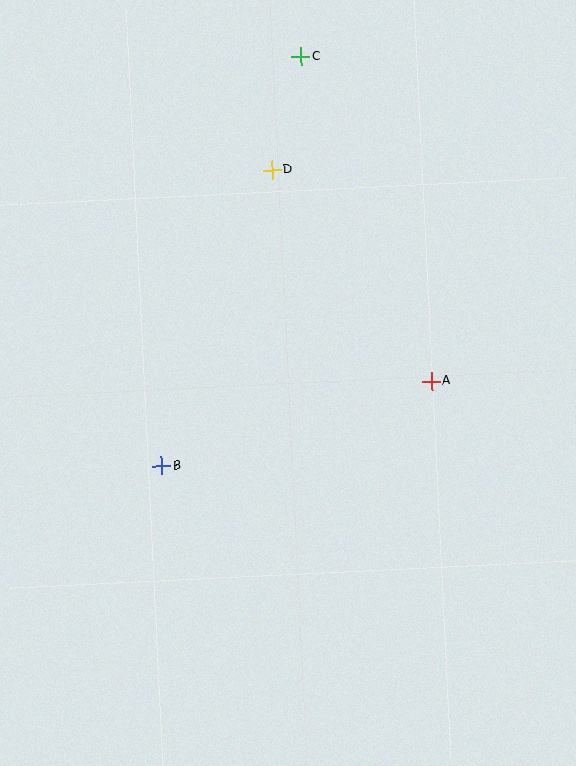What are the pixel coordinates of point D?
Point D is at (272, 170).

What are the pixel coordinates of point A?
Point A is at (431, 381).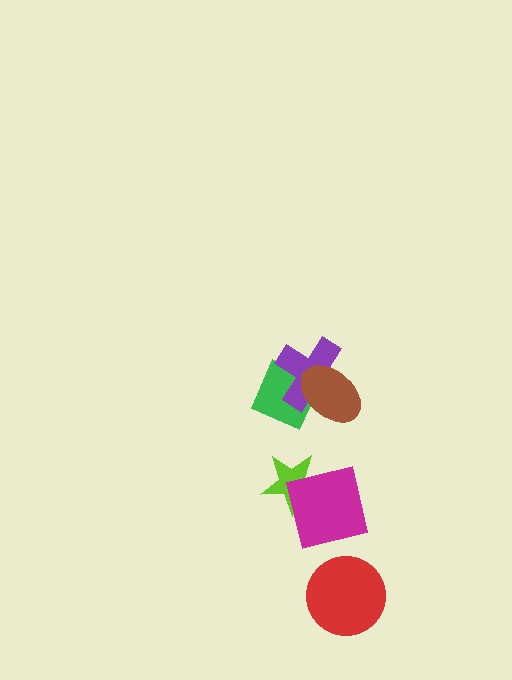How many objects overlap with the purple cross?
2 objects overlap with the purple cross.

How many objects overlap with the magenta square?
1 object overlaps with the magenta square.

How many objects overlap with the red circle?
0 objects overlap with the red circle.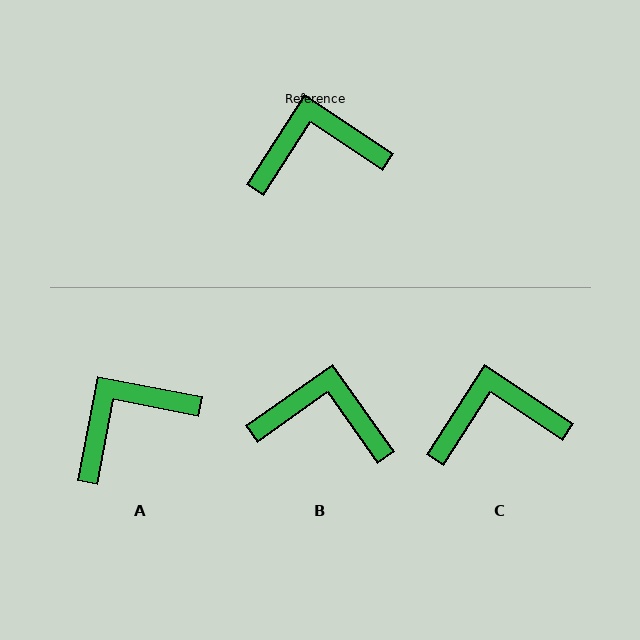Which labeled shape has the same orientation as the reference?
C.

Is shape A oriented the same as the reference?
No, it is off by about 22 degrees.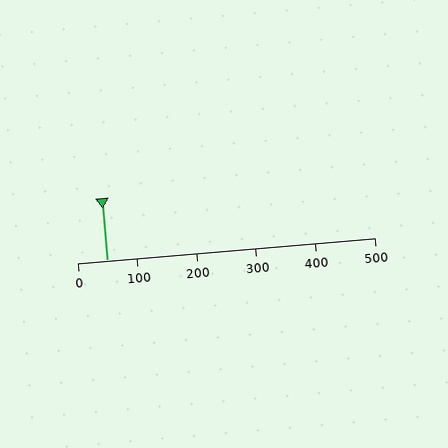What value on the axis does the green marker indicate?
The marker indicates approximately 50.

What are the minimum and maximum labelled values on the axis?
The axis runs from 0 to 500.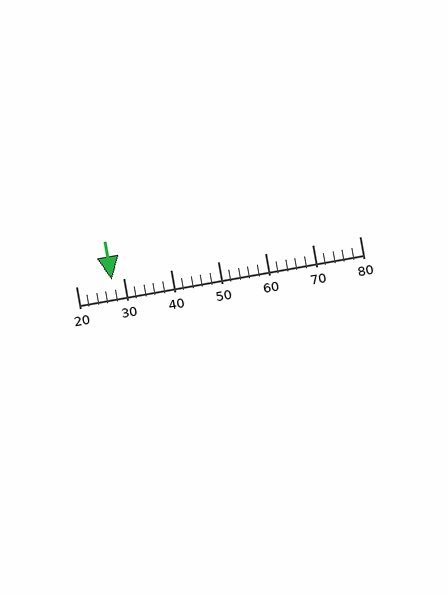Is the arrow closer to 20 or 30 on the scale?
The arrow is closer to 30.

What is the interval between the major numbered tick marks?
The major tick marks are spaced 10 units apart.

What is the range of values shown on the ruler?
The ruler shows values from 20 to 80.